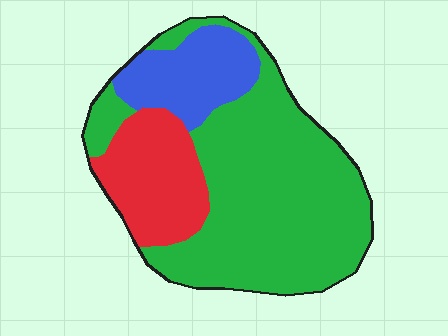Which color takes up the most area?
Green, at roughly 65%.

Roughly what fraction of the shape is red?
Red covers 20% of the shape.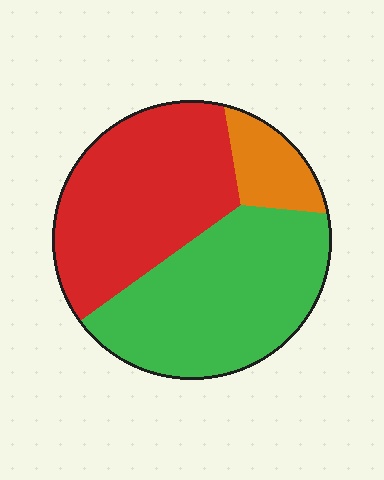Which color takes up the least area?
Orange, at roughly 10%.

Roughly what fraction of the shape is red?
Red takes up about two fifths (2/5) of the shape.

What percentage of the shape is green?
Green takes up between a third and a half of the shape.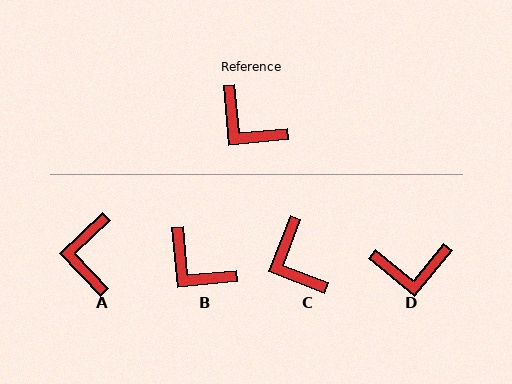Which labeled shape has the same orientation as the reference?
B.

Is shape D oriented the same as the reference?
No, it is off by about 45 degrees.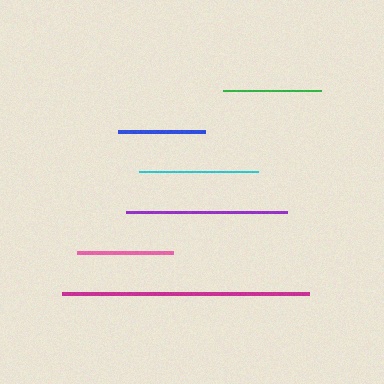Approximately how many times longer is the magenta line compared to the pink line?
The magenta line is approximately 2.6 times the length of the pink line.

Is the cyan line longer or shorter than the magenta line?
The magenta line is longer than the cyan line.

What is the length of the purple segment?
The purple segment is approximately 161 pixels long.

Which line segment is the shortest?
The blue line is the shortest at approximately 87 pixels.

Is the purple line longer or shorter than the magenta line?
The magenta line is longer than the purple line.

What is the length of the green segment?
The green segment is approximately 98 pixels long.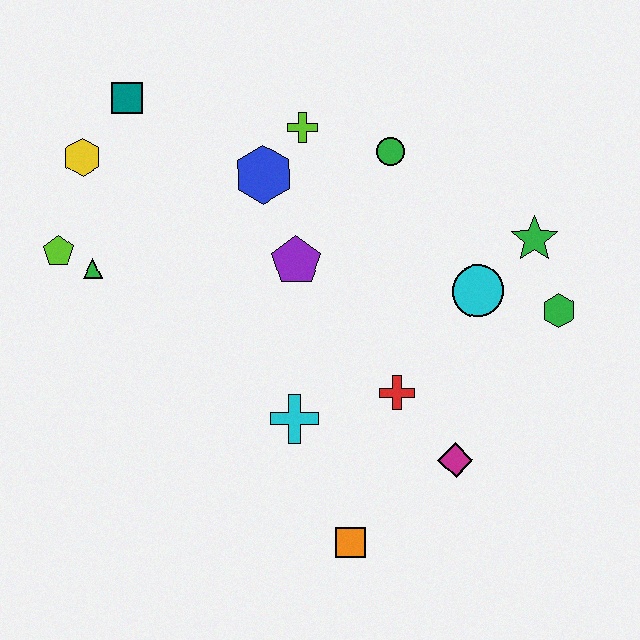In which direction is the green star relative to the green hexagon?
The green star is above the green hexagon.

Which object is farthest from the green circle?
The orange square is farthest from the green circle.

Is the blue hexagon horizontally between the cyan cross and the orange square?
No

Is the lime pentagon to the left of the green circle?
Yes